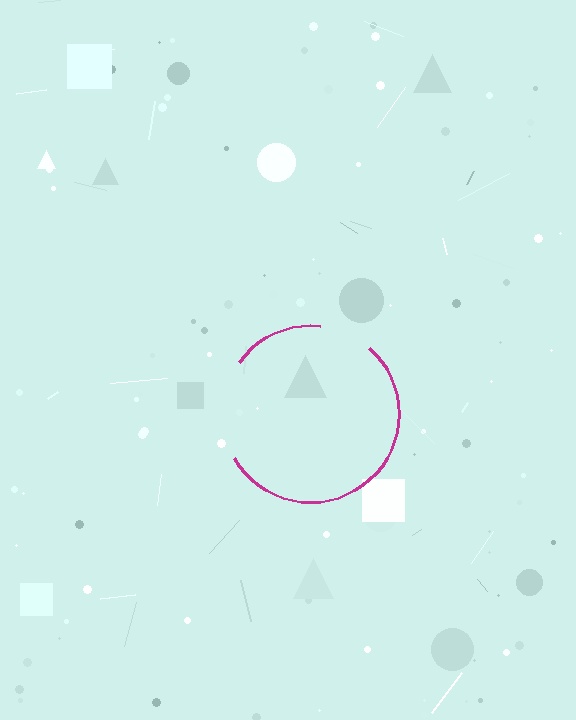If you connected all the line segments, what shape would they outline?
They would outline a circle.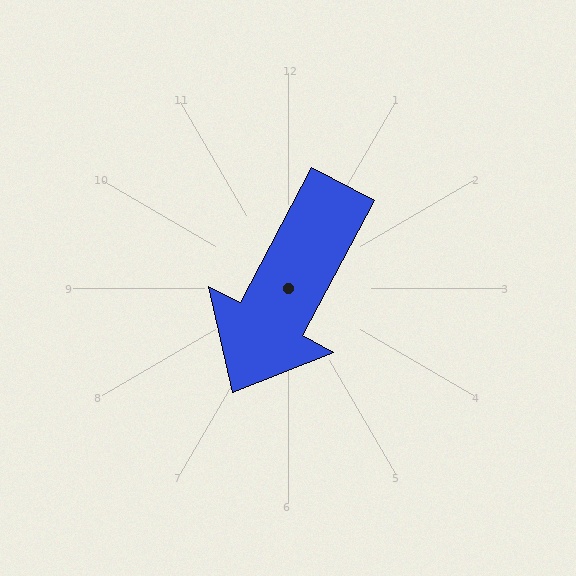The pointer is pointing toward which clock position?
Roughly 7 o'clock.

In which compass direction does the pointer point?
Southwest.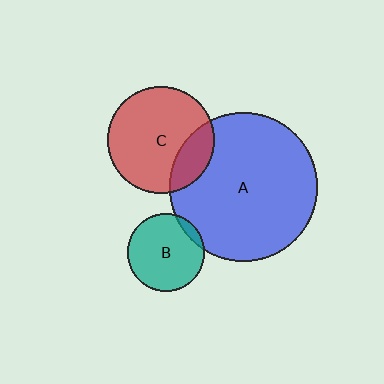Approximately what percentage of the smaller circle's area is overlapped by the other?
Approximately 10%.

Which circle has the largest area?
Circle A (blue).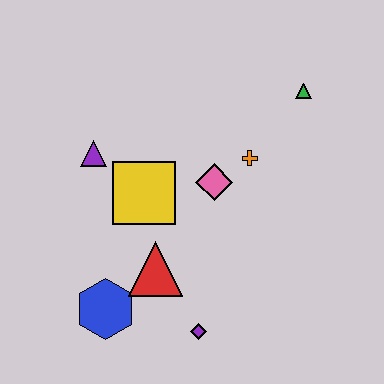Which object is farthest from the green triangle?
The blue hexagon is farthest from the green triangle.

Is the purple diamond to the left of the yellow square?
No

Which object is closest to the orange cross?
The pink diamond is closest to the orange cross.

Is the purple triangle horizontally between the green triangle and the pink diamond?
No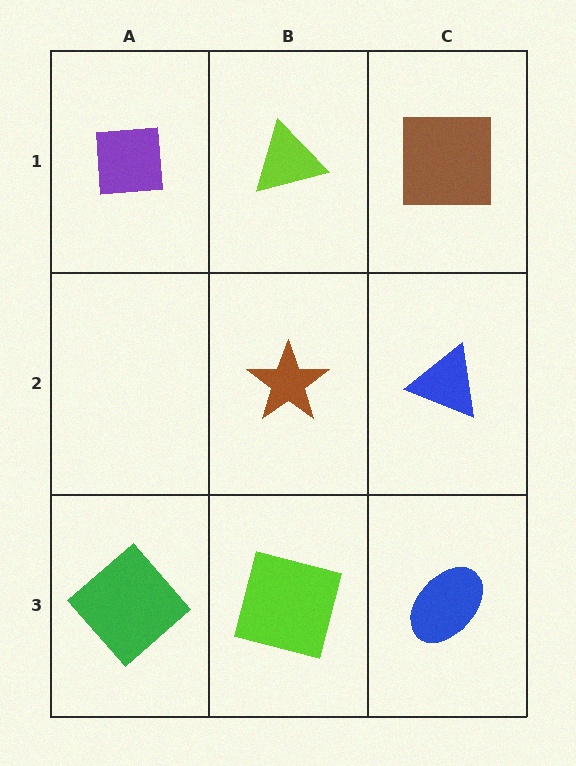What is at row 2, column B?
A brown star.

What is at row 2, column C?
A blue triangle.